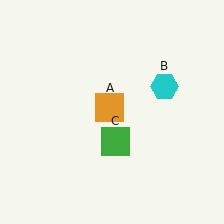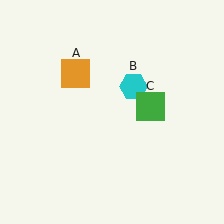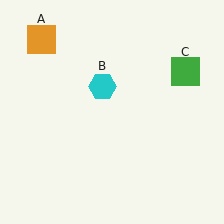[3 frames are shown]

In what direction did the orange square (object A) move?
The orange square (object A) moved up and to the left.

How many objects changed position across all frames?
3 objects changed position: orange square (object A), cyan hexagon (object B), green square (object C).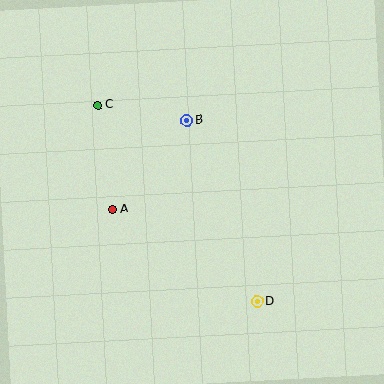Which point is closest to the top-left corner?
Point C is closest to the top-left corner.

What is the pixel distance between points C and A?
The distance between C and A is 106 pixels.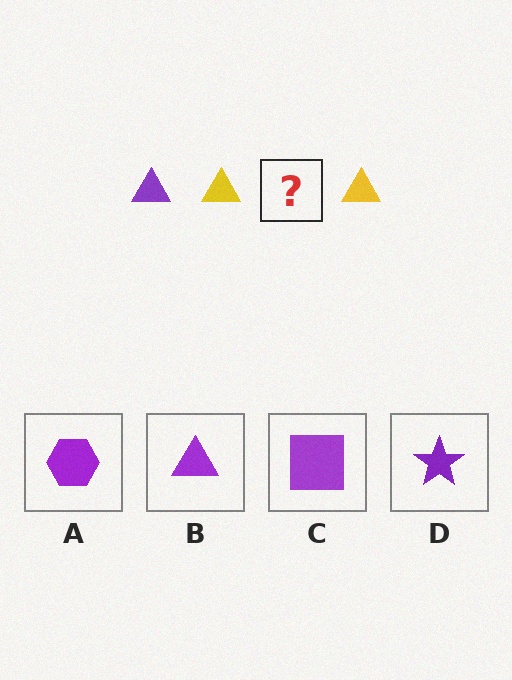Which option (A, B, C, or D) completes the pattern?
B.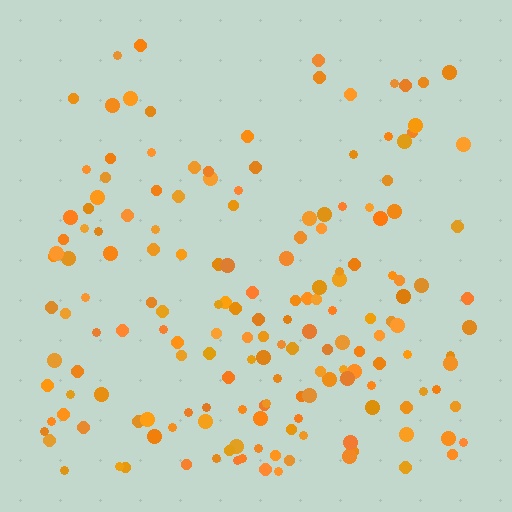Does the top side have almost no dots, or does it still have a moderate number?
Still a moderate number, just noticeably fewer than the bottom.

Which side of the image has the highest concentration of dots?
The bottom.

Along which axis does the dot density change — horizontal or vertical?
Vertical.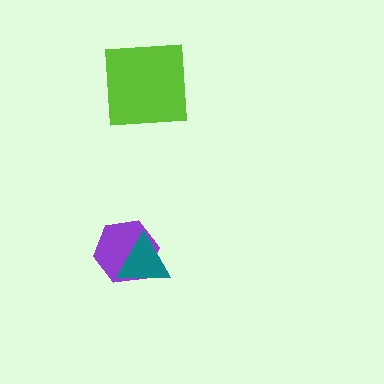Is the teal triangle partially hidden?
No, no other shape covers it.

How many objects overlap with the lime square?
0 objects overlap with the lime square.